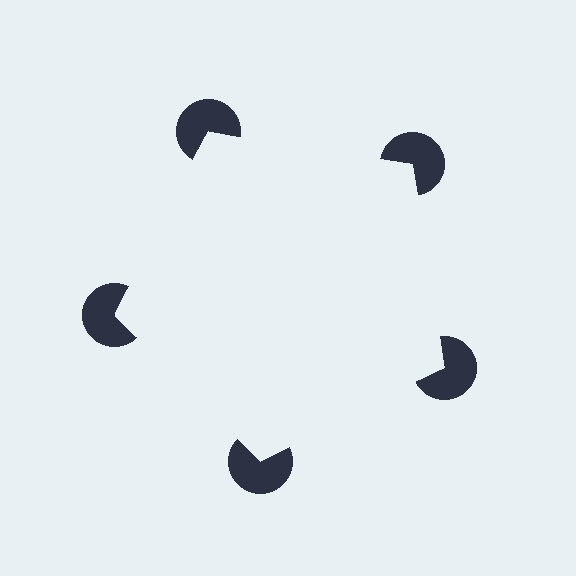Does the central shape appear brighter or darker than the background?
It typically appears slightly brighter than the background, even though no actual brightness change is drawn.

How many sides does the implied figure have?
5 sides.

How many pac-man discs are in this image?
There are 5 — one at each vertex of the illusory pentagon.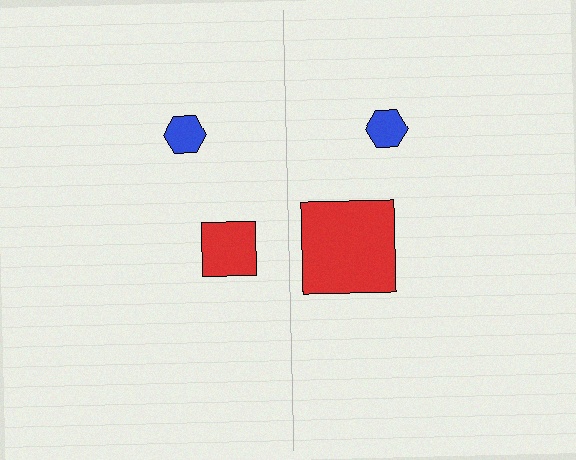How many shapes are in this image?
There are 4 shapes in this image.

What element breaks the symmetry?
The red square on the right side has a different size than its mirror counterpart.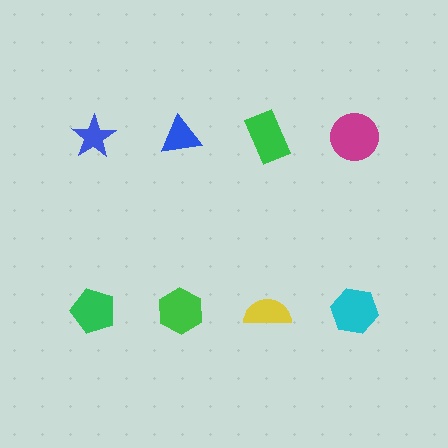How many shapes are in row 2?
4 shapes.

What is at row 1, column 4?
A magenta circle.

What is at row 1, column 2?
A blue triangle.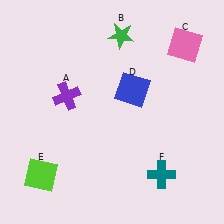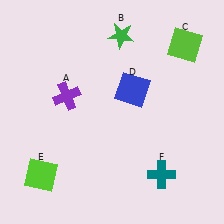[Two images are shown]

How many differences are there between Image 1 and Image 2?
There is 1 difference between the two images.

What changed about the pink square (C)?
In Image 1, C is pink. In Image 2, it changed to lime.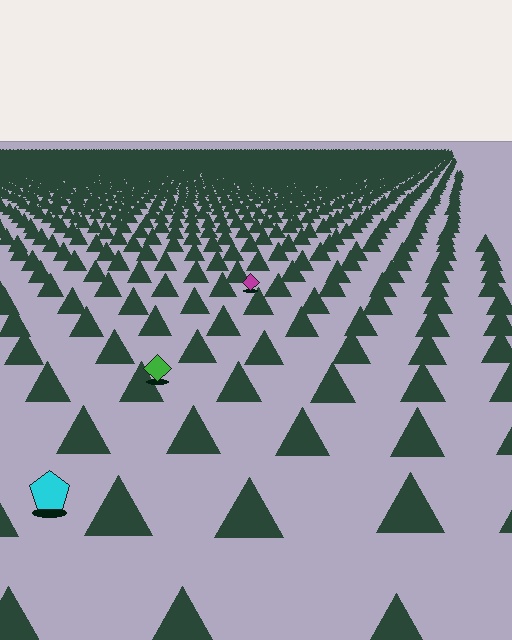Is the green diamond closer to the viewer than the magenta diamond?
Yes. The green diamond is closer — you can tell from the texture gradient: the ground texture is coarser near it.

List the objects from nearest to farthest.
From nearest to farthest: the cyan pentagon, the green diamond, the magenta diamond.